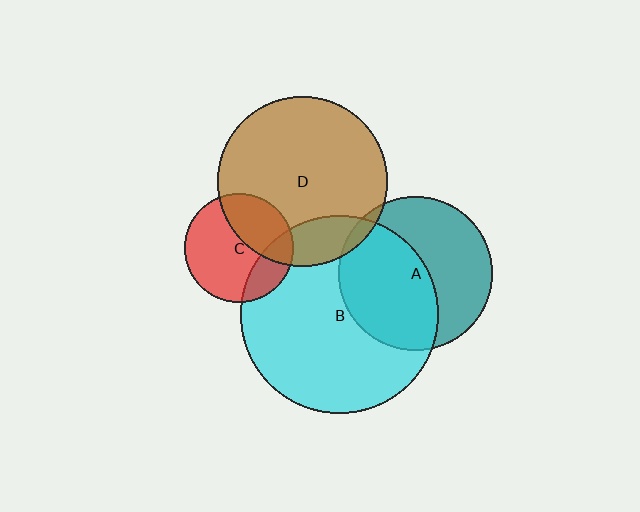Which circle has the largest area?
Circle B (cyan).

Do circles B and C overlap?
Yes.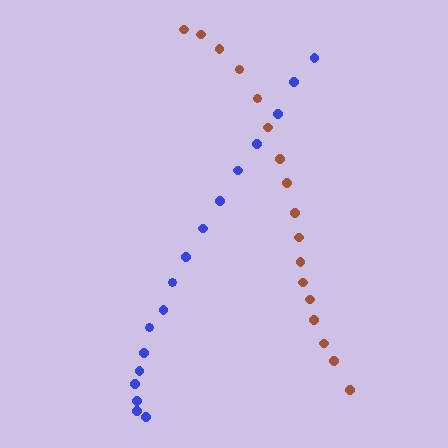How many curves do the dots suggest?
There are 2 distinct paths.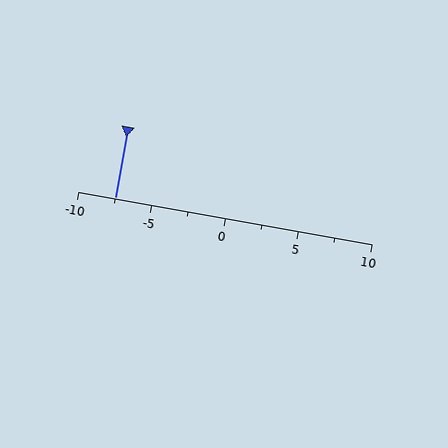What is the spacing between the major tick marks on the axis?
The major ticks are spaced 5 apart.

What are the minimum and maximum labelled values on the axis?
The axis runs from -10 to 10.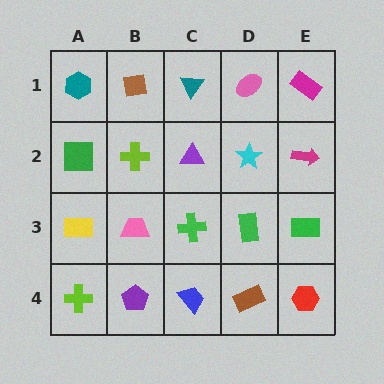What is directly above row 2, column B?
A brown square.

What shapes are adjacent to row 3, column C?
A purple triangle (row 2, column C), a blue trapezoid (row 4, column C), a pink trapezoid (row 3, column B), a green rectangle (row 3, column D).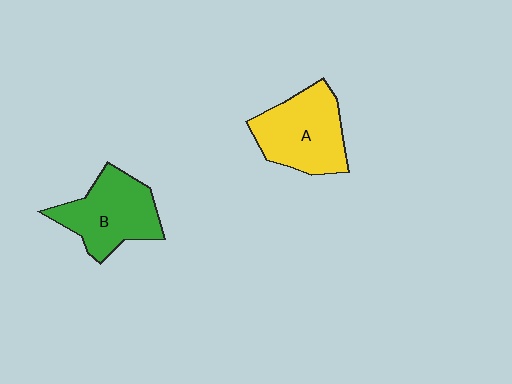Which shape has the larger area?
Shape A (yellow).